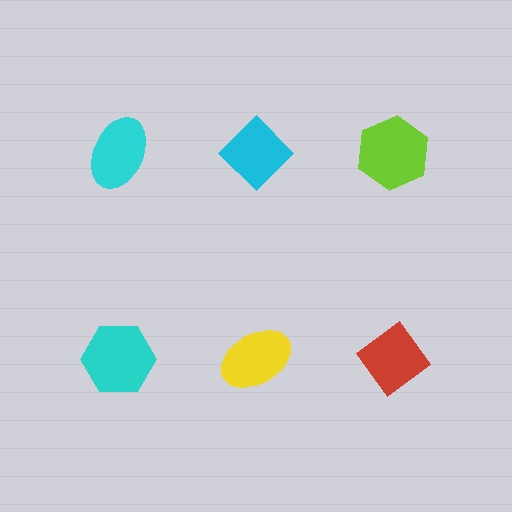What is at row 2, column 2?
A yellow ellipse.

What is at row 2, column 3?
A red diamond.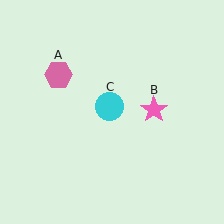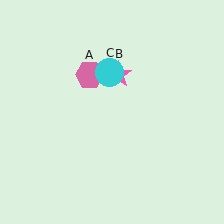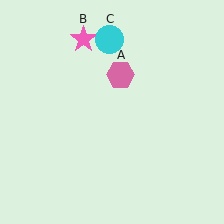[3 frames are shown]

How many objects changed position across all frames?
3 objects changed position: pink hexagon (object A), pink star (object B), cyan circle (object C).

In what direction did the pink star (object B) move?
The pink star (object B) moved up and to the left.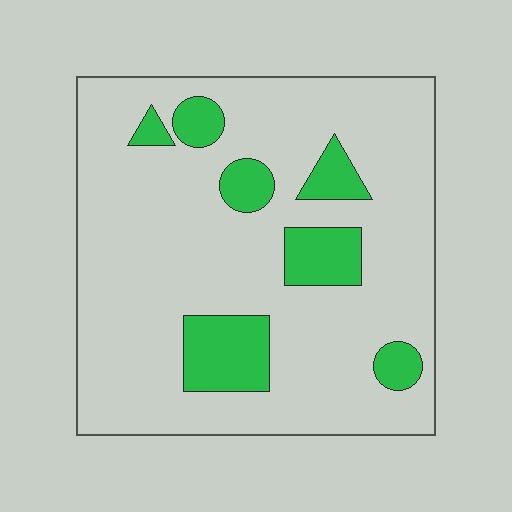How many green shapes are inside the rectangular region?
7.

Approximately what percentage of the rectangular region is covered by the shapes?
Approximately 15%.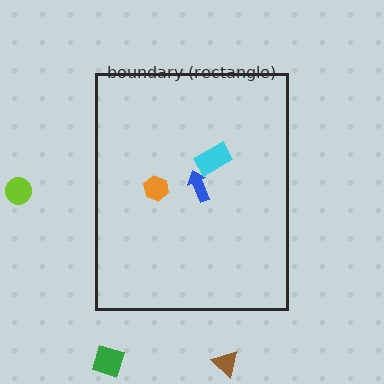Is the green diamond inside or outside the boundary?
Outside.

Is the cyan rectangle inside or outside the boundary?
Inside.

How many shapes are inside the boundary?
3 inside, 3 outside.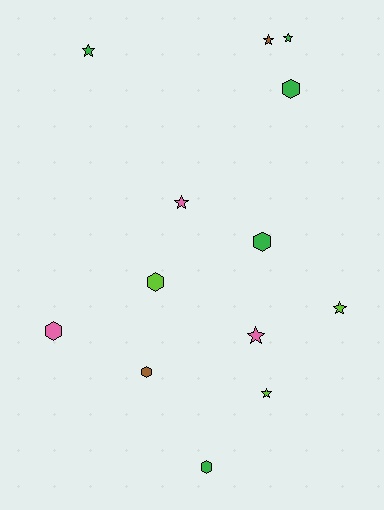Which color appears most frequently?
Green, with 5 objects.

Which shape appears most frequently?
Star, with 7 objects.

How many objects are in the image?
There are 13 objects.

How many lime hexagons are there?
There is 1 lime hexagon.